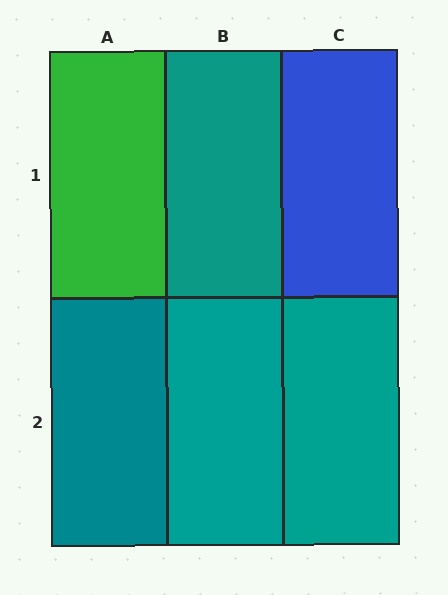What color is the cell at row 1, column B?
Teal.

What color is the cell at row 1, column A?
Green.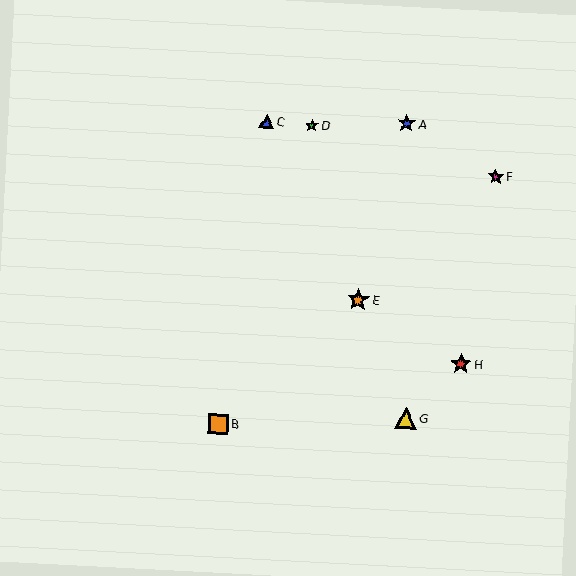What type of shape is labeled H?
Shape H is a red star.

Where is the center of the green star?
The center of the green star is at (312, 126).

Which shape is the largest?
The orange star (labeled E) is the largest.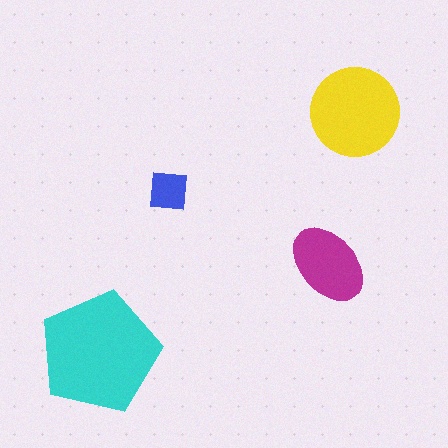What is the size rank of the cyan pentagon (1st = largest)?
1st.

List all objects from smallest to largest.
The blue square, the magenta ellipse, the yellow circle, the cyan pentagon.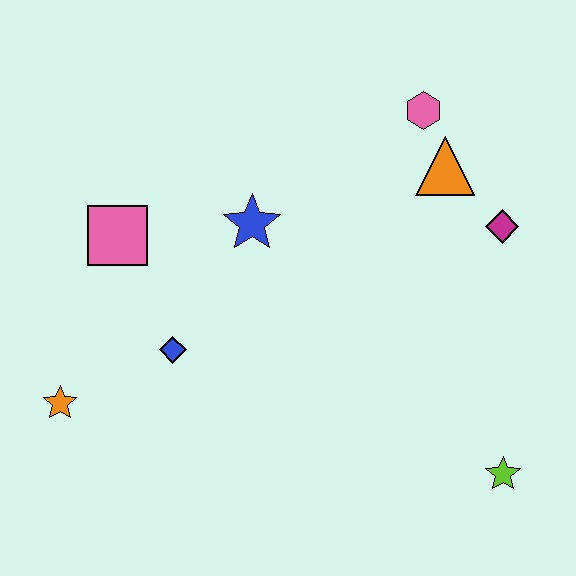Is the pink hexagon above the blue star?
Yes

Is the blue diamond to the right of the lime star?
No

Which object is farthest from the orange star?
The magenta diamond is farthest from the orange star.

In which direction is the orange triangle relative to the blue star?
The orange triangle is to the right of the blue star.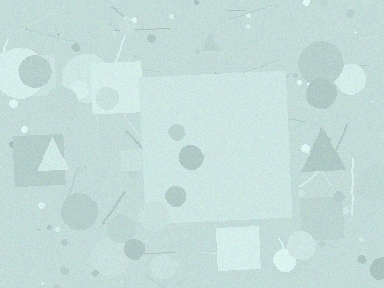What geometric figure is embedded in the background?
A square is embedded in the background.